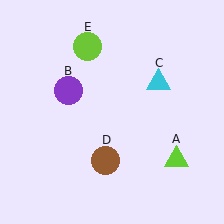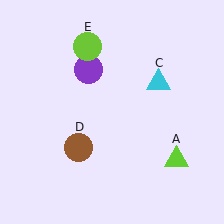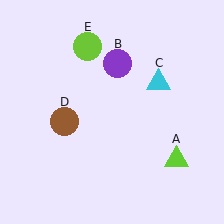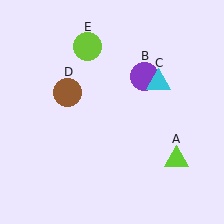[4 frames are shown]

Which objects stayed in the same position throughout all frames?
Lime triangle (object A) and cyan triangle (object C) and lime circle (object E) remained stationary.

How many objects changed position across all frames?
2 objects changed position: purple circle (object B), brown circle (object D).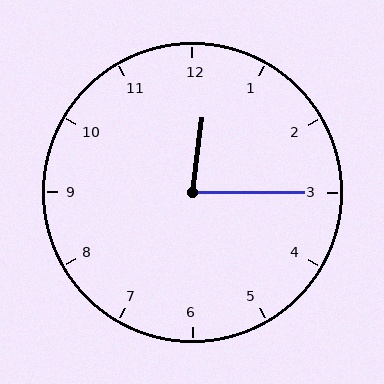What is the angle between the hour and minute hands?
Approximately 82 degrees.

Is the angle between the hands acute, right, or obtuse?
It is acute.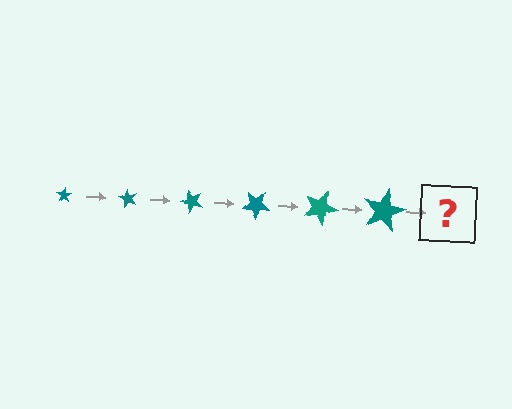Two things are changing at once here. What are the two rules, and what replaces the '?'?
The two rules are that the star grows larger each step and it rotates 60 degrees each step. The '?' should be a star, larger than the previous one and rotated 360 degrees from the start.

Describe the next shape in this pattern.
It should be a star, larger than the previous one and rotated 360 degrees from the start.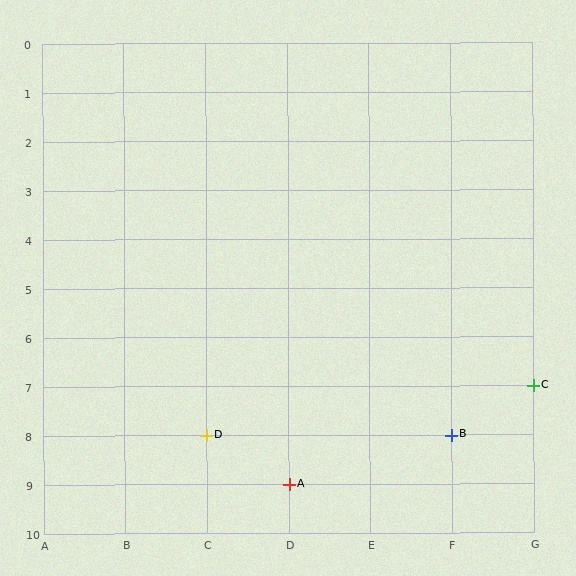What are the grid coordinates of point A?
Point A is at grid coordinates (D, 9).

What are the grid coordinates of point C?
Point C is at grid coordinates (G, 7).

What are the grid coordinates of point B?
Point B is at grid coordinates (F, 8).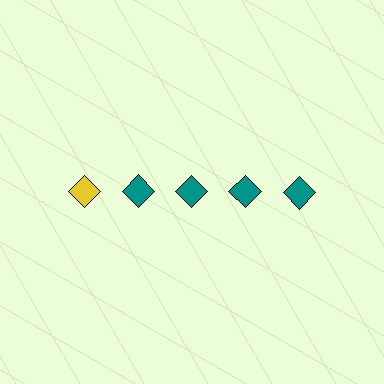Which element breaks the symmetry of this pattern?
The yellow diamond in the top row, leftmost column breaks the symmetry. All other shapes are teal diamonds.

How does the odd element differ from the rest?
It has a different color: yellow instead of teal.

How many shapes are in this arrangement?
There are 5 shapes arranged in a grid pattern.